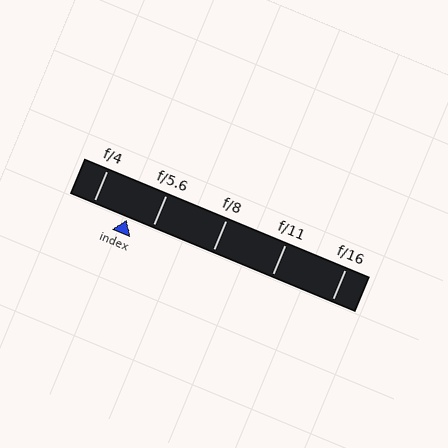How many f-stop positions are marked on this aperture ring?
There are 5 f-stop positions marked.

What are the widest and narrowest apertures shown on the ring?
The widest aperture shown is f/4 and the narrowest is f/16.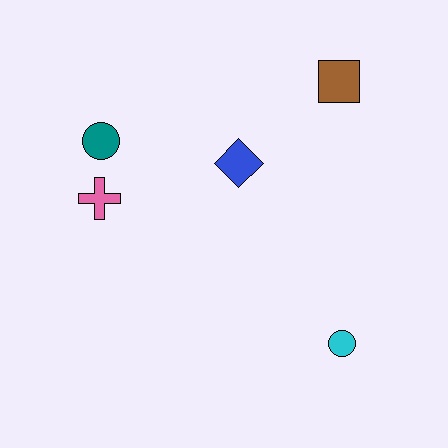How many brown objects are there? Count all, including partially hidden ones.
There is 1 brown object.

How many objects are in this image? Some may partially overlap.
There are 5 objects.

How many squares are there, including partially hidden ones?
There is 1 square.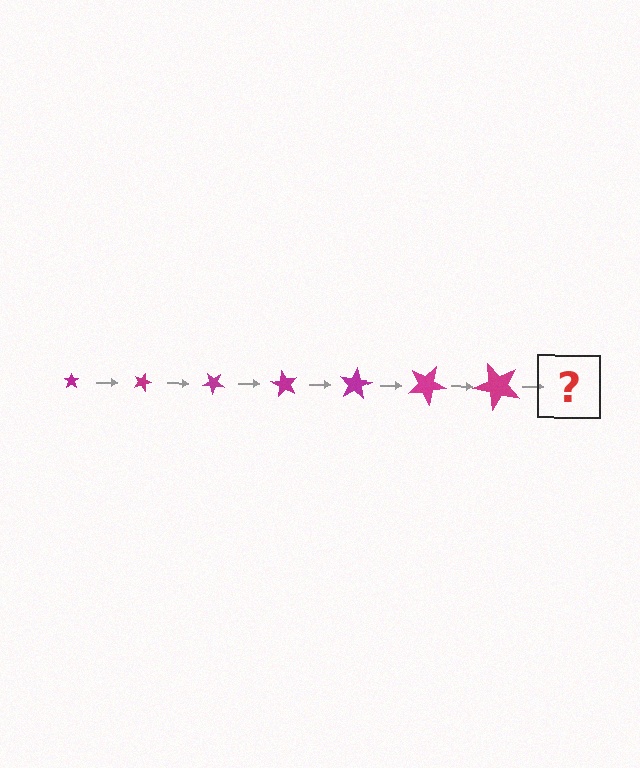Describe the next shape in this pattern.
It should be a star, larger than the previous one and rotated 140 degrees from the start.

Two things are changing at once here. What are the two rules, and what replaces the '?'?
The two rules are that the star grows larger each step and it rotates 20 degrees each step. The '?' should be a star, larger than the previous one and rotated 140 degrees from the start.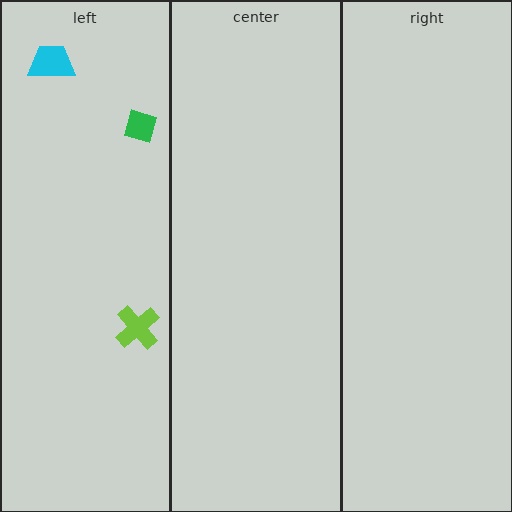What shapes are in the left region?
The lime cross, the green diamond, the cyan trapezoid.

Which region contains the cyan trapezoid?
The left region.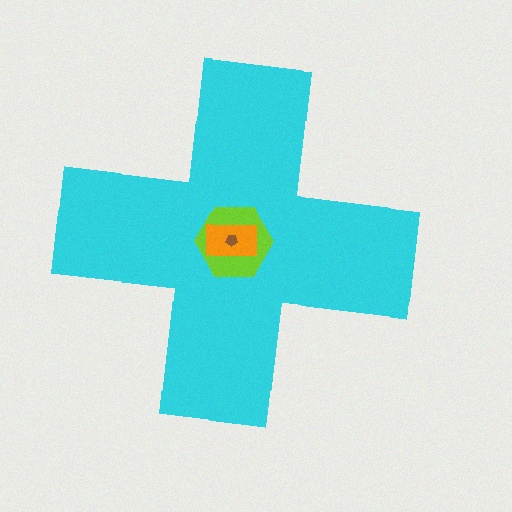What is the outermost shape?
The cyan cross.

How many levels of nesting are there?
4.